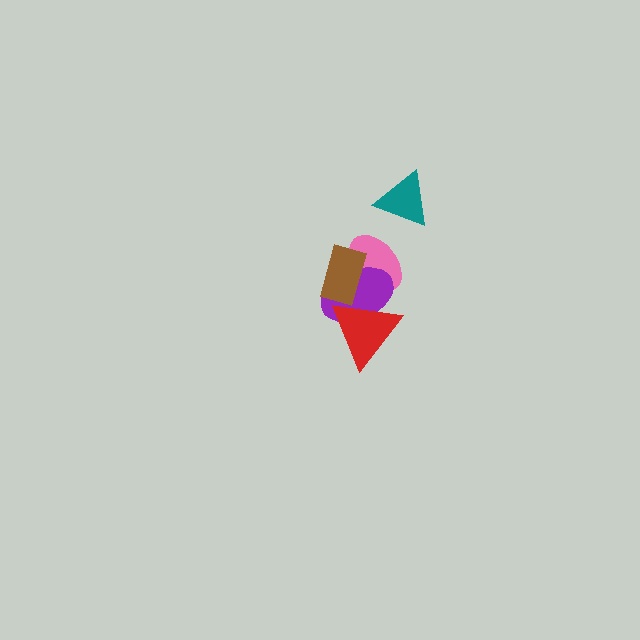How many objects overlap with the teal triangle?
0 objects overlap with the teal triangle.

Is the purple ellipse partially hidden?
Yes, it is partially covered by another shape.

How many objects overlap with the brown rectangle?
3 objects overlap with the brown rectangle.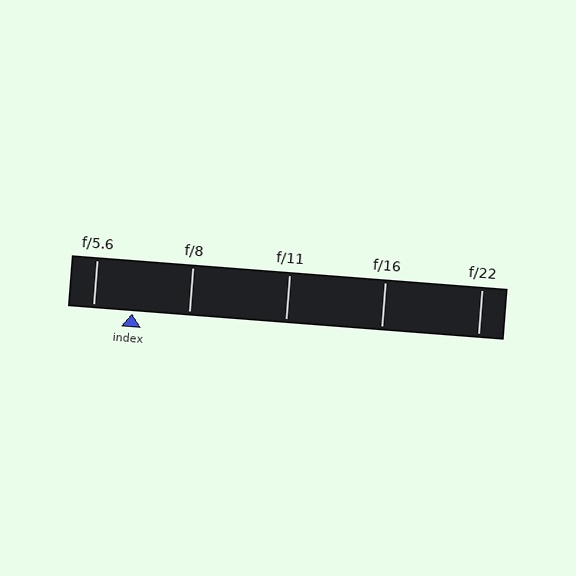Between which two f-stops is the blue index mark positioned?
The index mark is between f/5.6 and f/8.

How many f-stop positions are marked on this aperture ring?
There are 5 f-stop positions marked.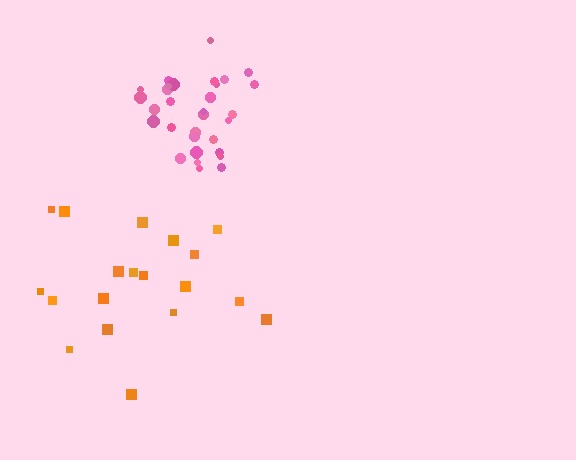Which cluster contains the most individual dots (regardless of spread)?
Pink (32).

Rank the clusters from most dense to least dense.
pink, orange.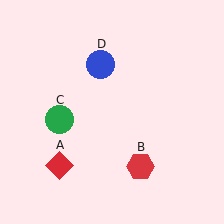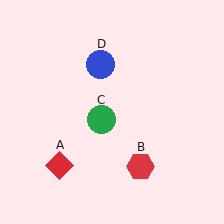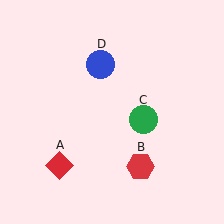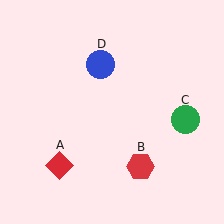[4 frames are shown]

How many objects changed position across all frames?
1 object changed position: green circle (object C).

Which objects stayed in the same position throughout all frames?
Red diamond (object A) and red hexagon (object B) and blue circle (object D) remained stationary.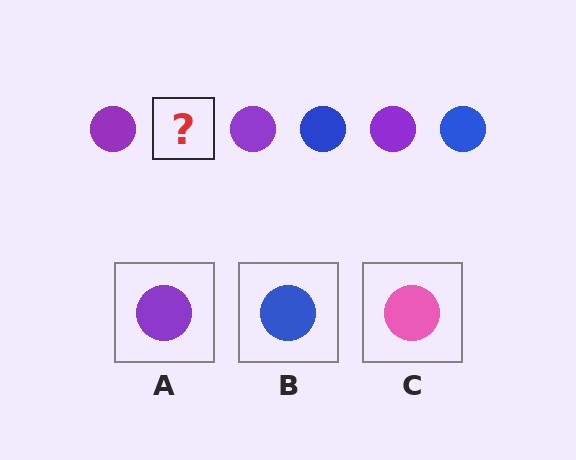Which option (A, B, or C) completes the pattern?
B.